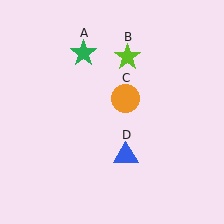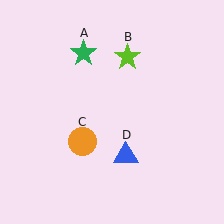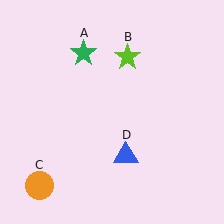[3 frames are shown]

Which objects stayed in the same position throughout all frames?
Green star (object A) and lime star (object B) and blue triangle (object D) remained stationary.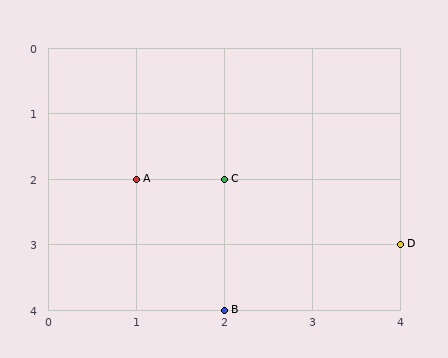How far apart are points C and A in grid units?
Points C and A are 1 column apart.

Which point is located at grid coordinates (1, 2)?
Point A is at (1, 2).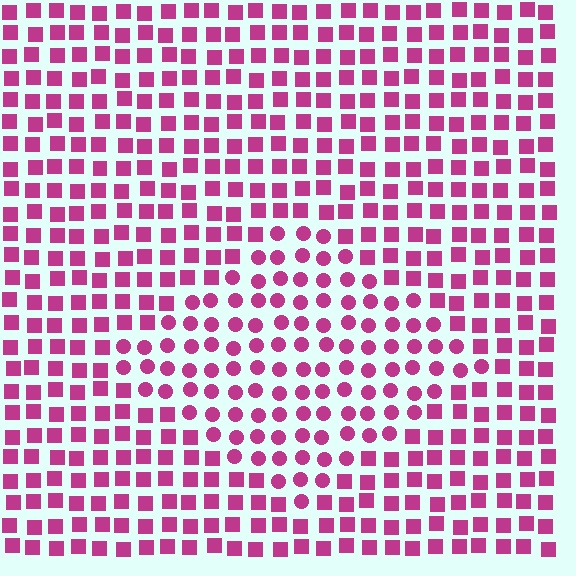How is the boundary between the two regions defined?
The boundary is defined by a change in element shape: circles inside vs. squares outside. All elements share the same color and spacing.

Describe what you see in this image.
The image is filled with small magenta elements arranged in a uniform grid. A diamond-shaped region contains circles, while the surrounding area contains squares. The boundary is defined purely by the change in element shape.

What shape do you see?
I see a diamond.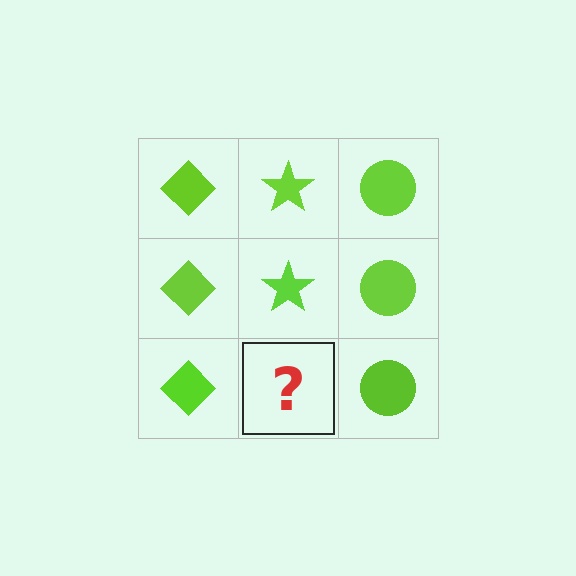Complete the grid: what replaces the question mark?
The question mark should be replaced with a lime star.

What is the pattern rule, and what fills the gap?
The rule is that each column has a consistent shape. The gap should be filled with a lime star.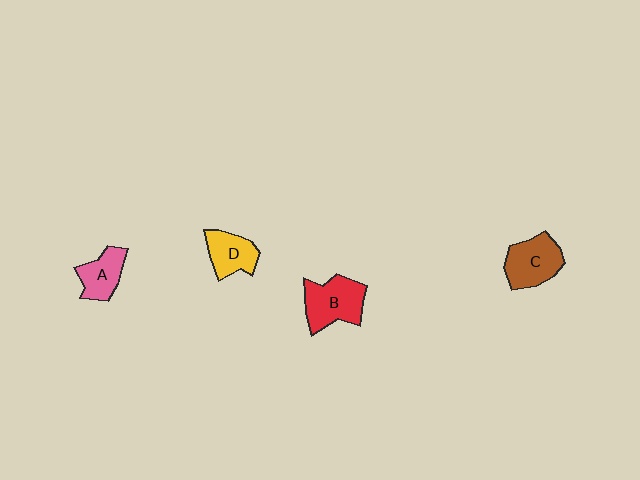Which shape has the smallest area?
Shape A (pink).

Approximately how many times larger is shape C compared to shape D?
Approximately 1.2 times.